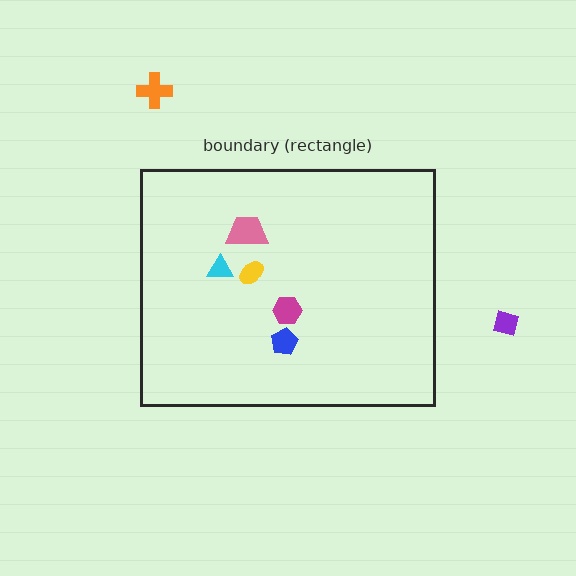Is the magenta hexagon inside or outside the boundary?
Inside.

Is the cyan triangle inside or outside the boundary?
Inside.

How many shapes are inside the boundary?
5 inside, 2 outside.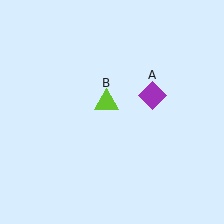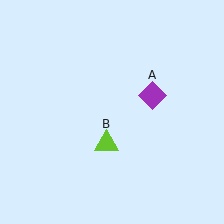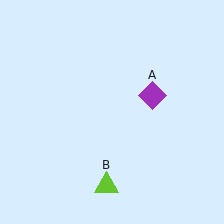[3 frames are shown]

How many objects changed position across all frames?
1 object changed position: lime triangle (object B).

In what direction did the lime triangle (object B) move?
The lime triangle (object B) moved down.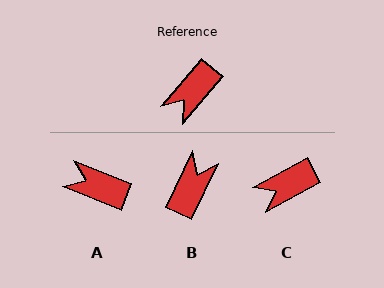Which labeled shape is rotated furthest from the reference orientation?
B, about 166 degrees away.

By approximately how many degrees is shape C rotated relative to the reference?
Approximately 21 degrees clockwise.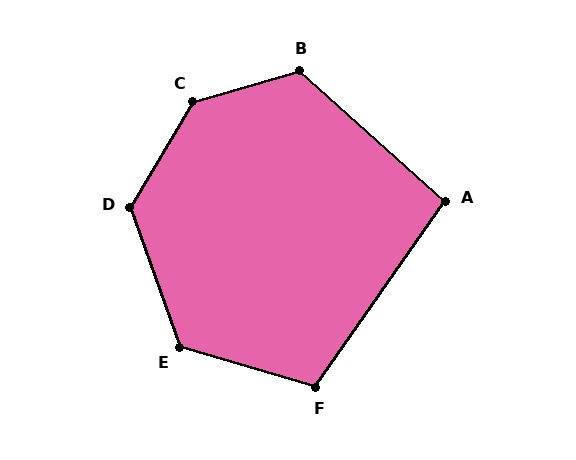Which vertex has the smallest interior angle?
A, at approximately 97 degrees.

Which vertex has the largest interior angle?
C, at approximately 137 degrees.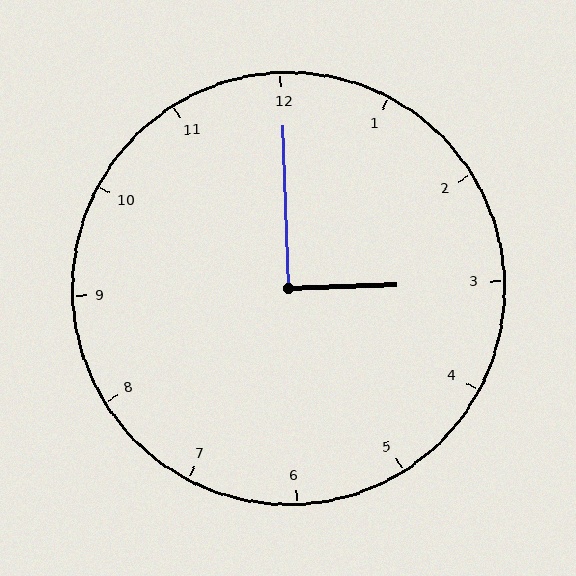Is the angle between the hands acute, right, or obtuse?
It is right.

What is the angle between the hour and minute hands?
Approximately 90 degrees.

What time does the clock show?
3:00.